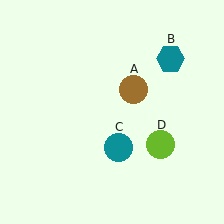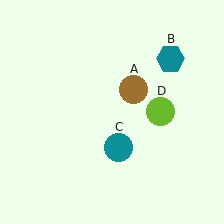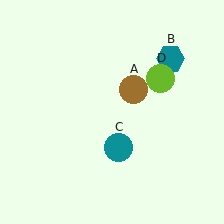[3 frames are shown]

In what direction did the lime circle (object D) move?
The lime circle (object D) moved up.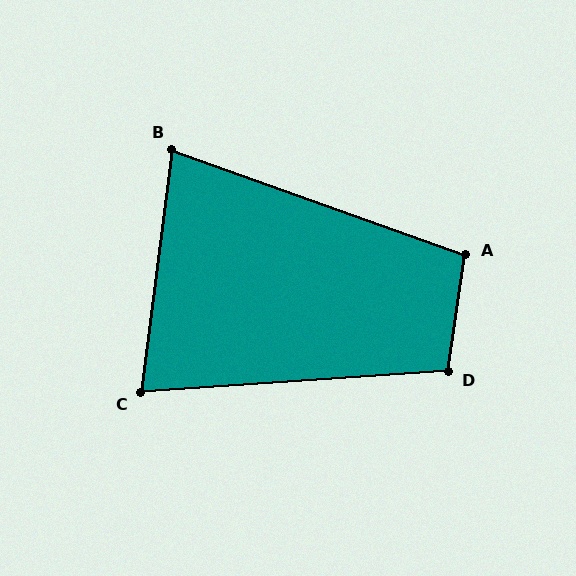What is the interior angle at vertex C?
Approximately 79 degrees (acute).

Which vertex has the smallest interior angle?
B, at approximately 78 degrees.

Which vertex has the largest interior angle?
D, at approximately 102 degrees.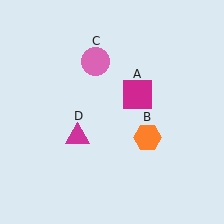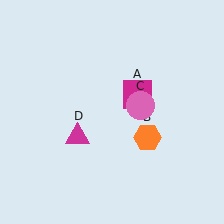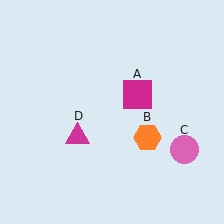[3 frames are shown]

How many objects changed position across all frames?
1 object changed position: pink circle (object C).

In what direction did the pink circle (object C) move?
The pink circle (object C) moved down and to the right.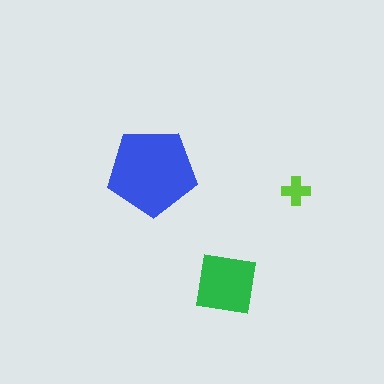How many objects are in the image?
There are 3 objects in the image.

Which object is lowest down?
The green square is bottommost.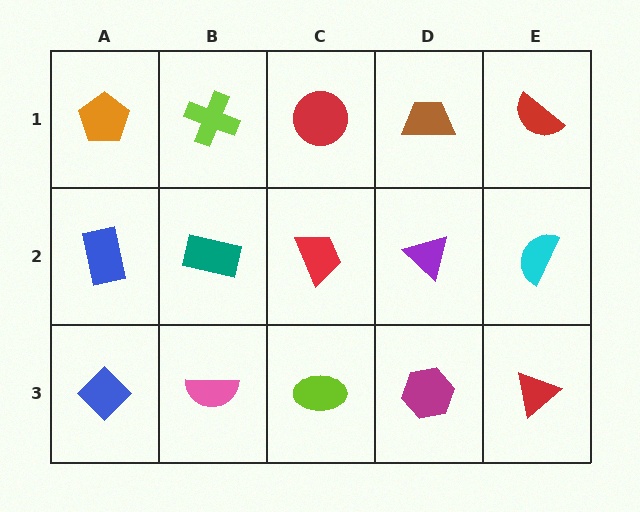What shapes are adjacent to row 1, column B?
A teal rectangle (row 2, column B), an orange pentagon (row 1, column A), a red circle (row 1, column C).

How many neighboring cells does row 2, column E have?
3.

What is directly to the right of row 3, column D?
A red triangle.